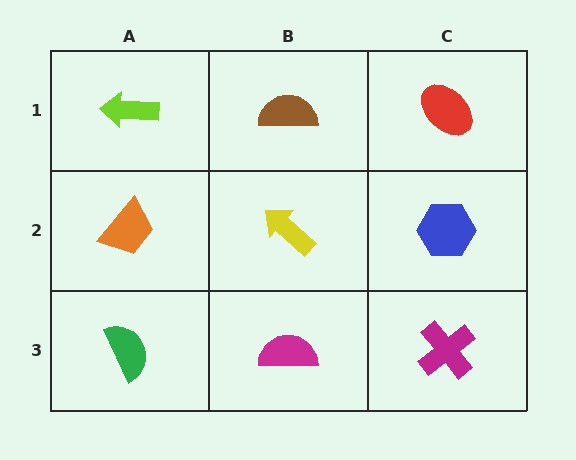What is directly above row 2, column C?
A red ellipse.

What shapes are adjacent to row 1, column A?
An orange trapezoid (row 2, column A), a brown semicircle (row 1, column B).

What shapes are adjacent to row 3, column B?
A yellow arrow (row 2, column B), a green semicircle (row 3, column A), a magenta cross (row 3, column C).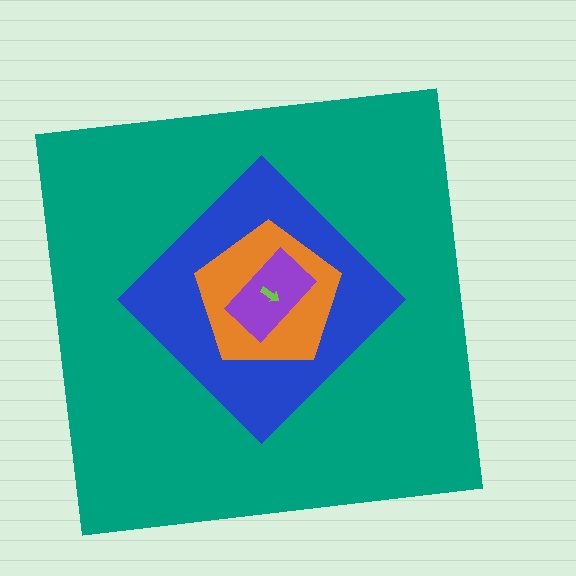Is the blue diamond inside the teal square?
Yes.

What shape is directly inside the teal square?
The blue diamond.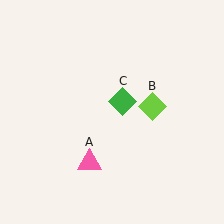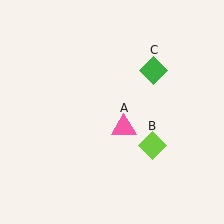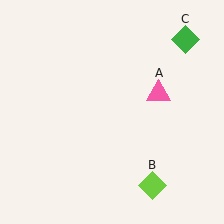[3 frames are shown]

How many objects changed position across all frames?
3 objects changed position: pink triangle (object A), lime diamond (object B), green diamond (object C).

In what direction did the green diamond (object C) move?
The green diamond (object C) moved up and to the right.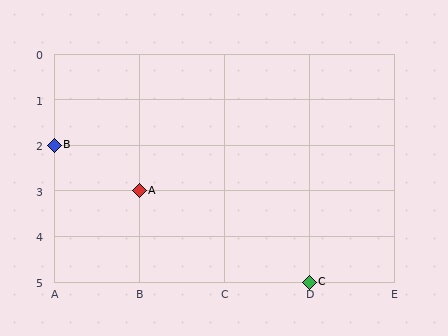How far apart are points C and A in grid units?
Points C and A are 2 columns and 2 rows apart (about 2.8 grid units diagonally).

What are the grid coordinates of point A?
Point A is at grid coordinates (B, 3).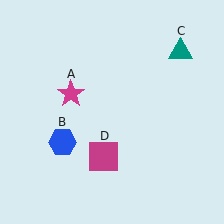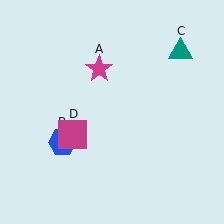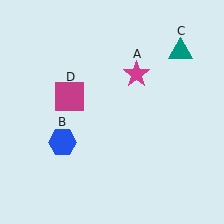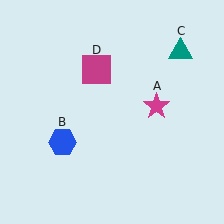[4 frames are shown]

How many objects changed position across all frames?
2 objects changed position: magenta star (object A), magenta square (object D).